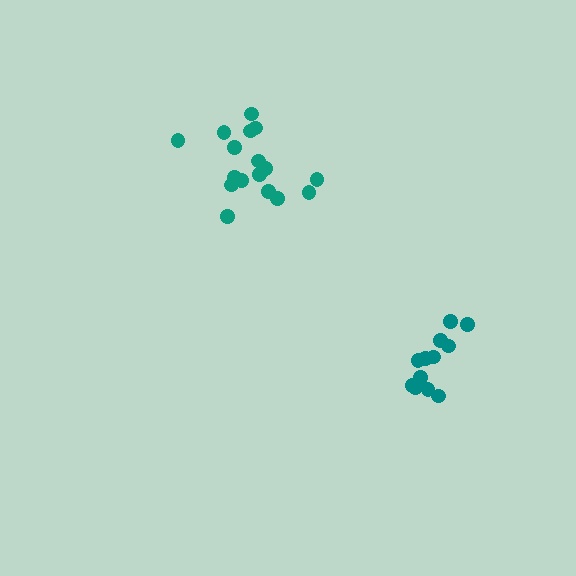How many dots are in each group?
Group 1: 12 dots, Group 2: 17 dots (29 total).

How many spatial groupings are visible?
There are 2 spatial groupings.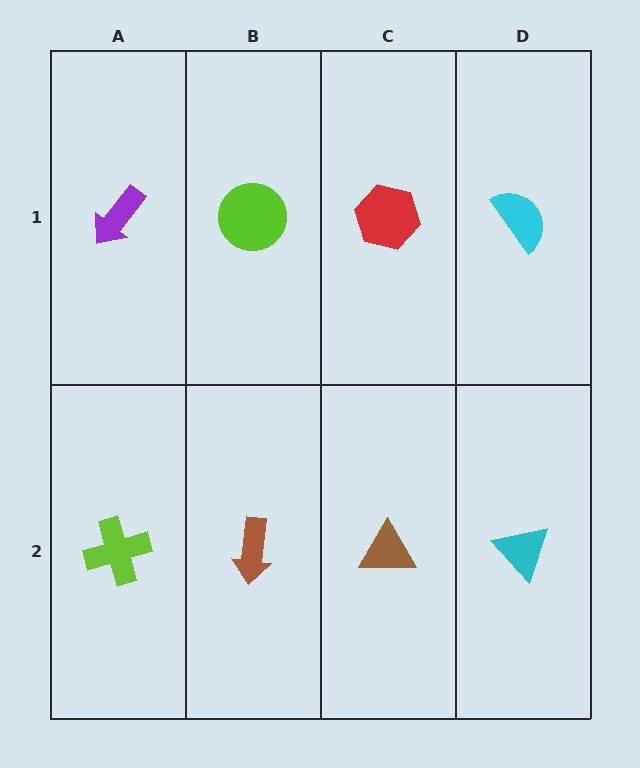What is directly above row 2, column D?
A cyan semicircle.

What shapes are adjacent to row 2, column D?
A cyan semicircle (row 1, column D), a brown triangle (row 2, column C).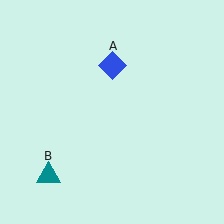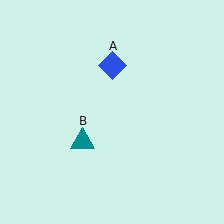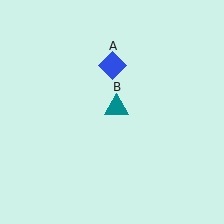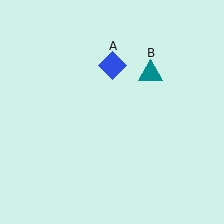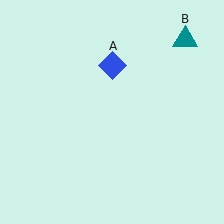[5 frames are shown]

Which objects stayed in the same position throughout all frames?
Blue diamond (object A) remained stationary.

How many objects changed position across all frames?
1 object changed position: teal triangle (object B).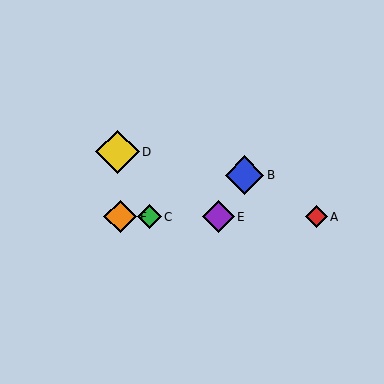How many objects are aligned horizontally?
4 objects (A, C, E, F) are aligned horizontally.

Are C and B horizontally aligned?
No, C is at y≈217 and B is at y≈175.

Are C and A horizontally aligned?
Yes, both are at y≈217.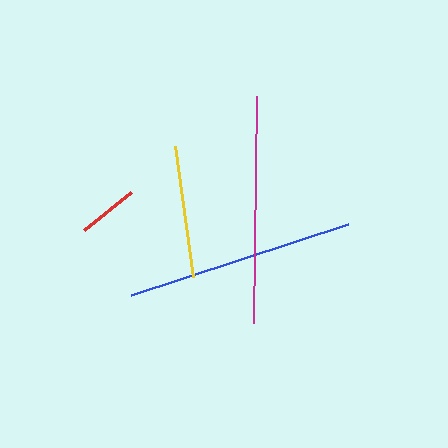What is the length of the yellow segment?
The yellow segment is approximately 132 pixels long.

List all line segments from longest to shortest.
From longest to shortest: blue, magenta, yellow, red.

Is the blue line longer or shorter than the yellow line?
The blue line is longer than the yellow line.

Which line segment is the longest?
The blue line is the longest at approximately 229 pixels.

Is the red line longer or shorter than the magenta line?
The magenta line is longer than the red line.